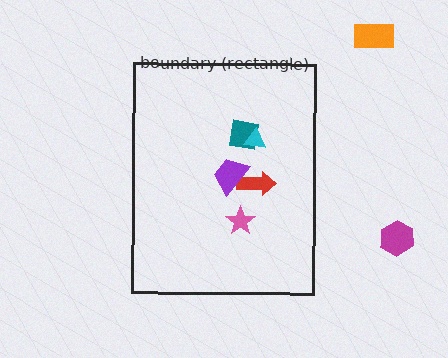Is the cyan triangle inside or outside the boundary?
Inside.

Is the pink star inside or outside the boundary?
Inside.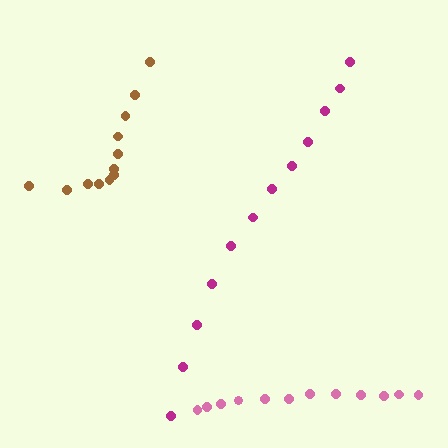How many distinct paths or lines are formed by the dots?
There are 3 distinct paths.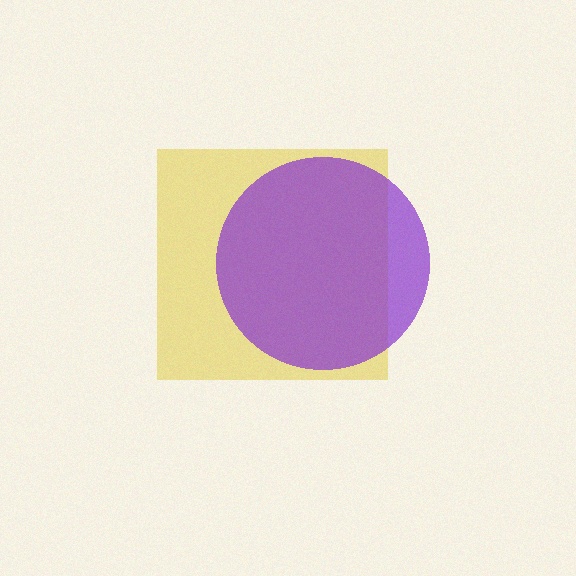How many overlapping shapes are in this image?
There are 2 overlapping shapes in the image.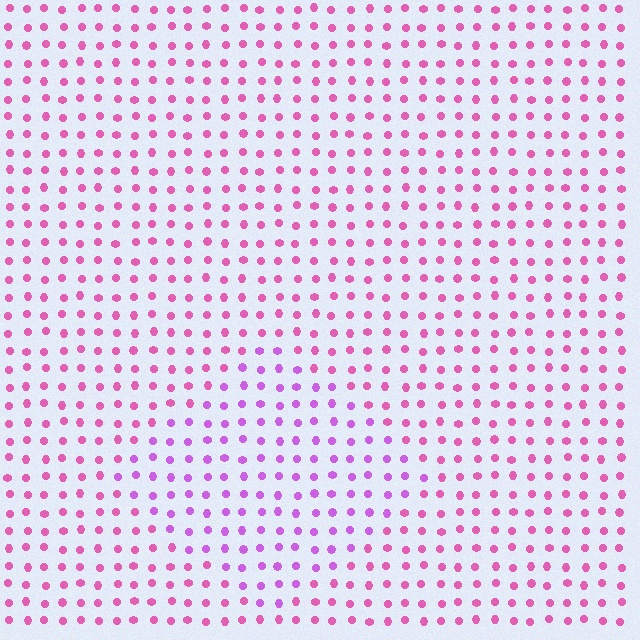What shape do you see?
I see a diamond.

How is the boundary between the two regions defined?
The boundary is defined purely by a slight shift in hue (about 32 degrees). Spacing, size, and orientation are identical on both sides.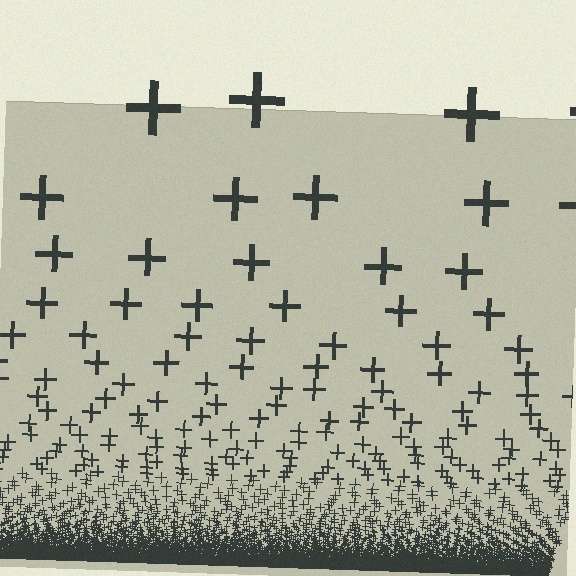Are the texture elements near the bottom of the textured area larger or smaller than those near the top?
Smaller. The gradient is inverted — elements near the bottom are smaller and denser.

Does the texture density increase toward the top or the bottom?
Density increases toward the bottom.